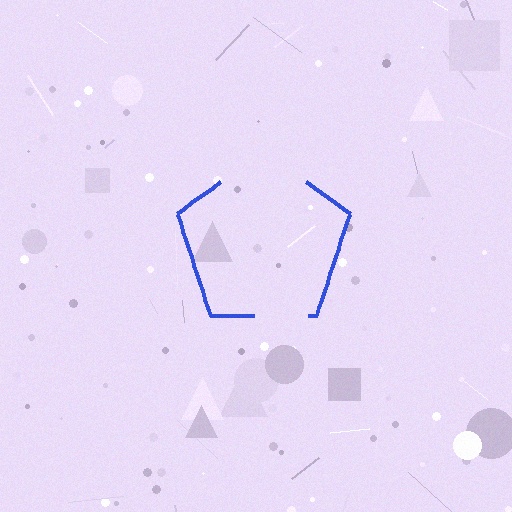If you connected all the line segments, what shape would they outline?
They would outline a pentagon.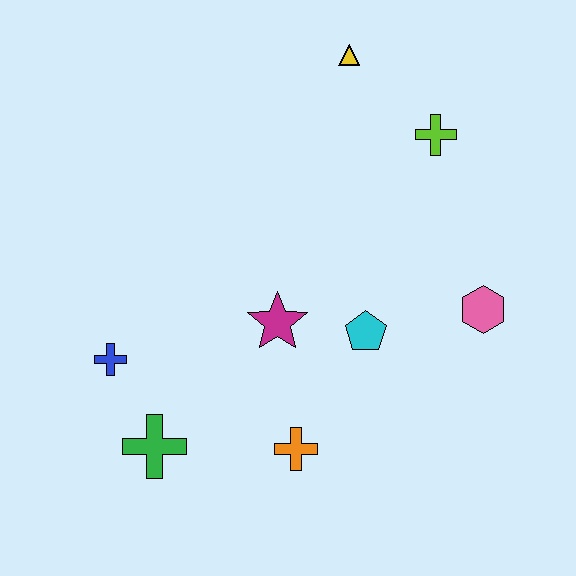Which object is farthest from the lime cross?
The green cross is farthest from the lime cross.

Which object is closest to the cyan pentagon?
The magenta star is closest to the cyan pentagon.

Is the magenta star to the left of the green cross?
No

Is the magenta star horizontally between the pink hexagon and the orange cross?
No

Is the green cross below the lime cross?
Yes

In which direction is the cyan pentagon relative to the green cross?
The cyan pentagon is to the right of the green cross.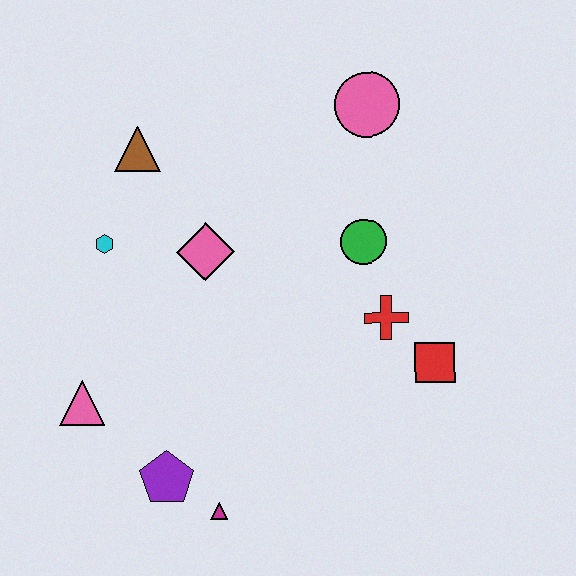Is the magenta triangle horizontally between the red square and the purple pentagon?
Yes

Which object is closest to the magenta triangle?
The purple pentagon is closest to the magenta triangle.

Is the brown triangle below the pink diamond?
No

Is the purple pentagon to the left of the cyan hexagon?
No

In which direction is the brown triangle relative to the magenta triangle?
The brown triangle is above the magenta triangle.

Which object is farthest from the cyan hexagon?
The red square is farthest from the cyan hexagon.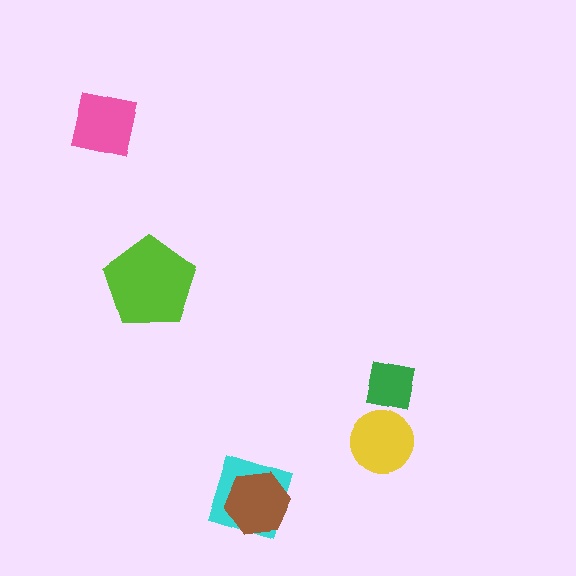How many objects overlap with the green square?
0 objects overlap with the green square.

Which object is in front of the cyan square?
The brown hexagon is in front of the cyan square.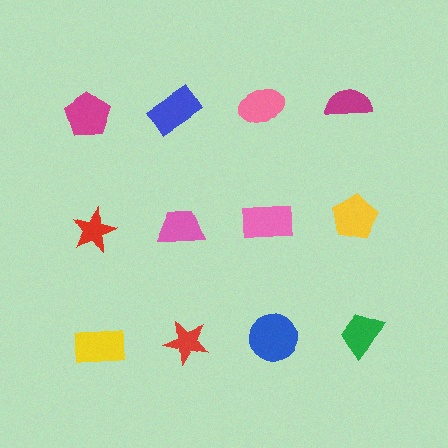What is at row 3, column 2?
A red star.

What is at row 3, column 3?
A blue circle.